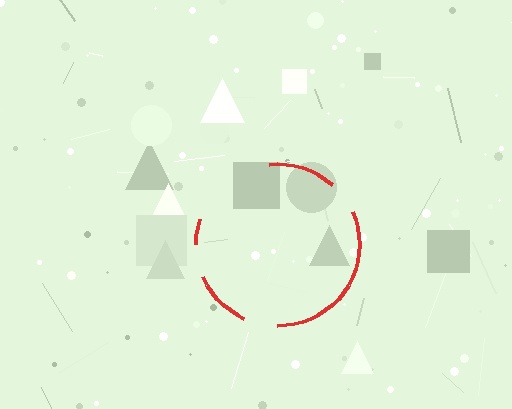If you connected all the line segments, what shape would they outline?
They would outline a circle.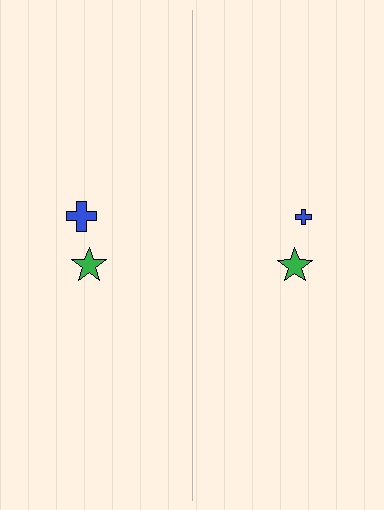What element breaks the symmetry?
The blue cross on the right side has a different size than its mirror counterpart.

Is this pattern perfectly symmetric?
No, the pattern is not perfectly symmetric. The blue cross on the right side has a different size than its mirror counterpart.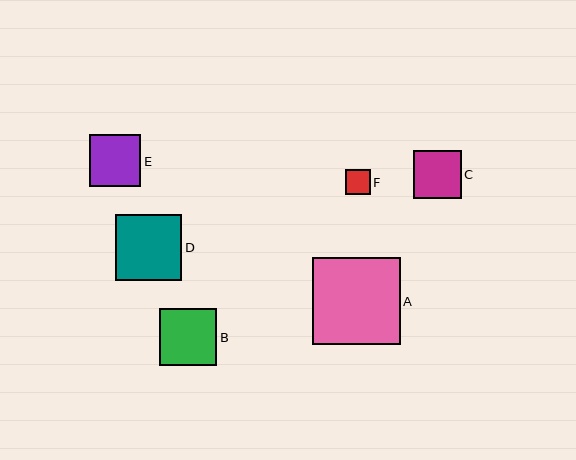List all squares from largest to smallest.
From largest to smallest: A, D, B, E, C, F.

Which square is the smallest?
Square F is the smallest with a size of approximately 25 pixels.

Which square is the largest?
Square A is the largest with a size of approximately 87 pixels.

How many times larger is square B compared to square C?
Square B is approximately 1.2 times the size of square C.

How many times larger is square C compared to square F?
Square C is approximately 1.9 times the size of square F.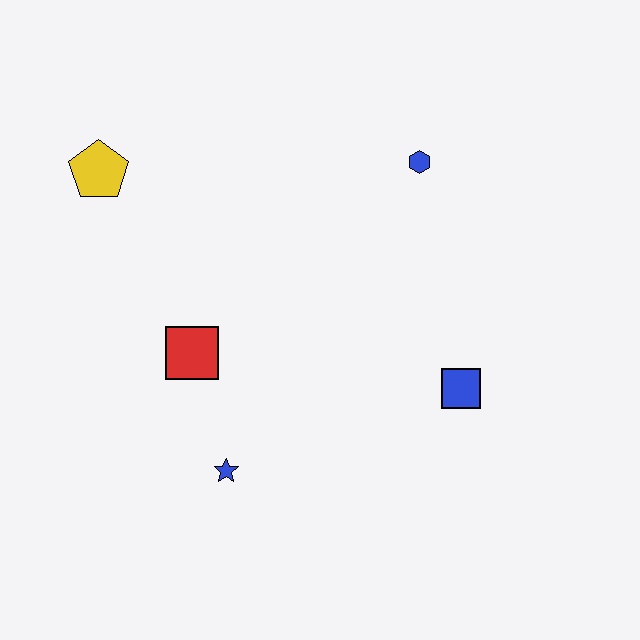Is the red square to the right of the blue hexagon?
No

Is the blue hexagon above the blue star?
Yes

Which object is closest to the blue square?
The blue hexagon is closest to the blue square.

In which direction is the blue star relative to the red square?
The blue star is below the red square.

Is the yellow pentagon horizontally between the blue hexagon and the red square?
No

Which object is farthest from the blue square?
The yellow pentagon is farthest from the blue square.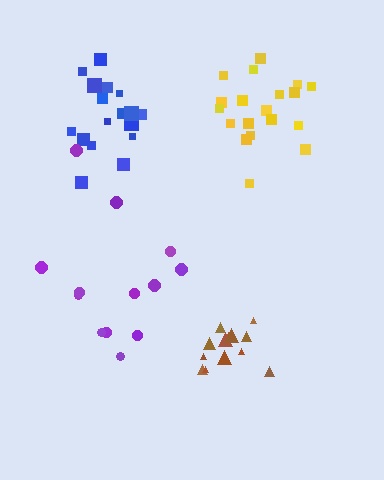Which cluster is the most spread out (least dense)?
Purple.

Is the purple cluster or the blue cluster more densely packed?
Blue.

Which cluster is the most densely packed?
Brown.